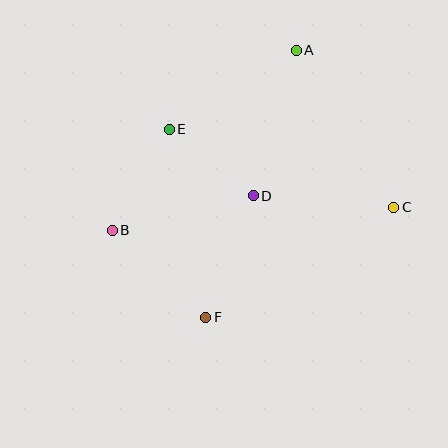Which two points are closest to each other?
Points D and E are closest to each other.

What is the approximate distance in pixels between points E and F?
The distance between E and F is approximately 191 pixels.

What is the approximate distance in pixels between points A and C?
The distance between A and C is approximately 185 pixels.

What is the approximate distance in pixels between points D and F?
The distance between D and F is approximately 130 pixels.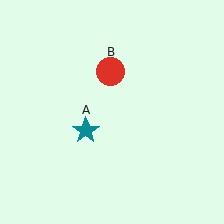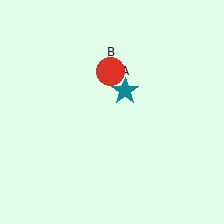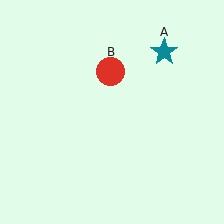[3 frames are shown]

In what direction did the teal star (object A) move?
The teal star (object A) moved up and to the right.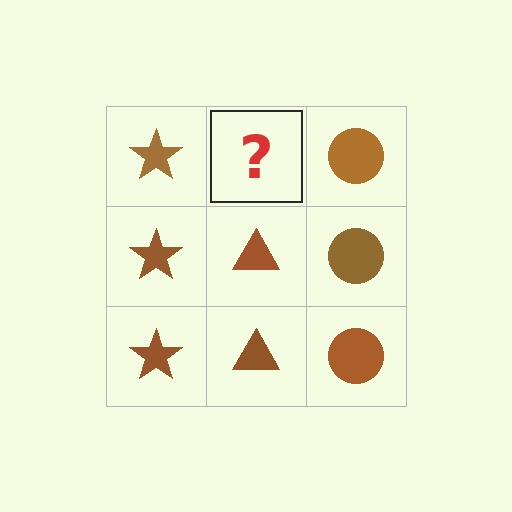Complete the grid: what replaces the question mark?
The question mark should be replaced with a brown triangle.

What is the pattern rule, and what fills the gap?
The rule is that each column has a consistent shape. The gap should be filled with a brown triangle.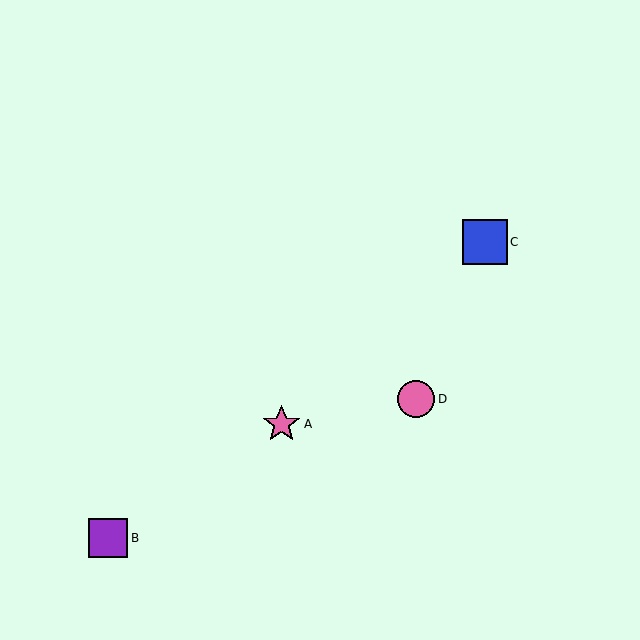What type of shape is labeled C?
Shape C is a blue square.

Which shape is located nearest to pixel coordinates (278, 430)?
The pink star (labeled A) at (282, 424) is nearest to that location.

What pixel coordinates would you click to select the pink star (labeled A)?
Click at (282, 424) to select the pink star A.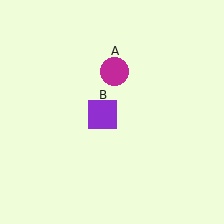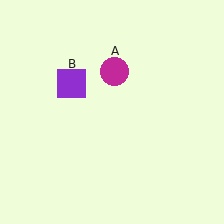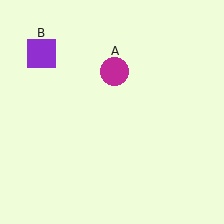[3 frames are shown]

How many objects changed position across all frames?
1 object changed position: purple square (object B).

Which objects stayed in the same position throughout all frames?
Magenta circle (object A) remained stationary.